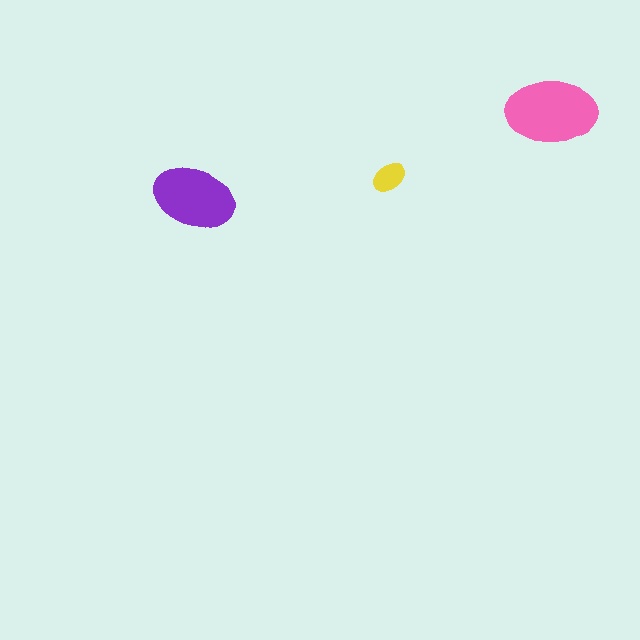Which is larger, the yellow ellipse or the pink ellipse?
The pink one.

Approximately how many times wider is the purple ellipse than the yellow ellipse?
About 2.5 times wider.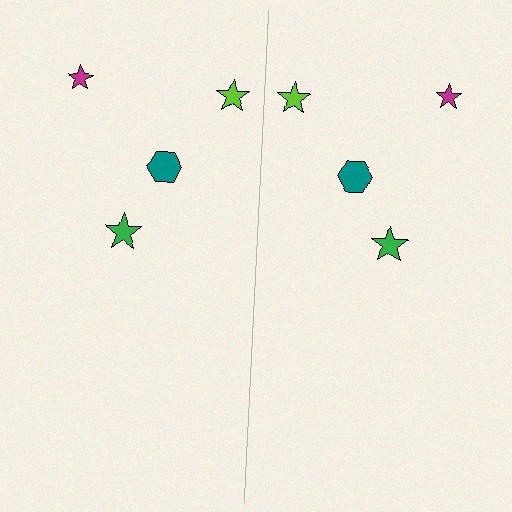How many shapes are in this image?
There are 8 shapes in this image.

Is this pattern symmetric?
Yes, this pattern has bilateral (reflection) symmetry.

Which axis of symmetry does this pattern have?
The pattern has a vertical axis of symmetry running through the center of the image.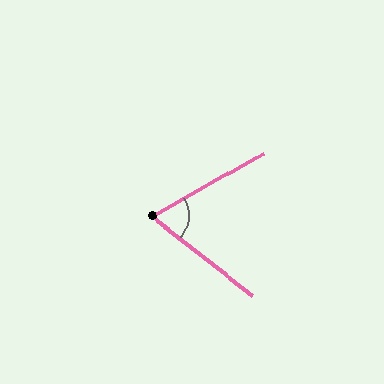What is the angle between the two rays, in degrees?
Approximately 67 degrees.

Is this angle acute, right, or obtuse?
It is acute.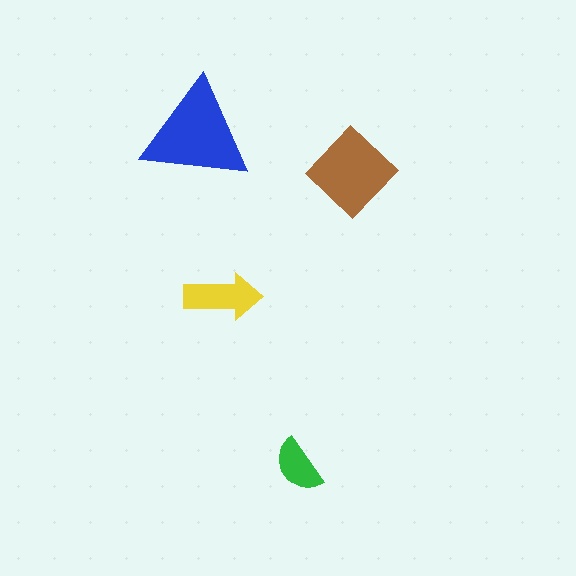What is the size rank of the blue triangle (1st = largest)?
1st.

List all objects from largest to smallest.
The blue triangle, the brown diamond, the yellow arrow, the green semicircle.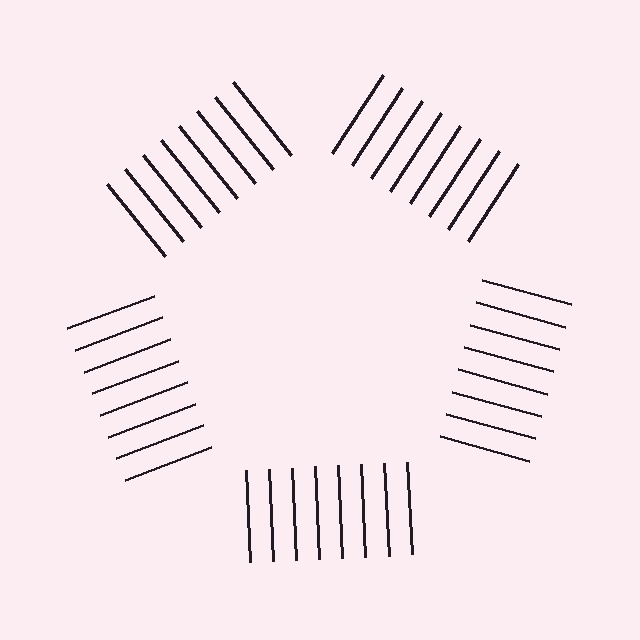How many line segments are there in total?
40 — 8 along each of the 5 edges.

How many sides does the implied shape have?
5 sides — the line-ends trace a pentagon.